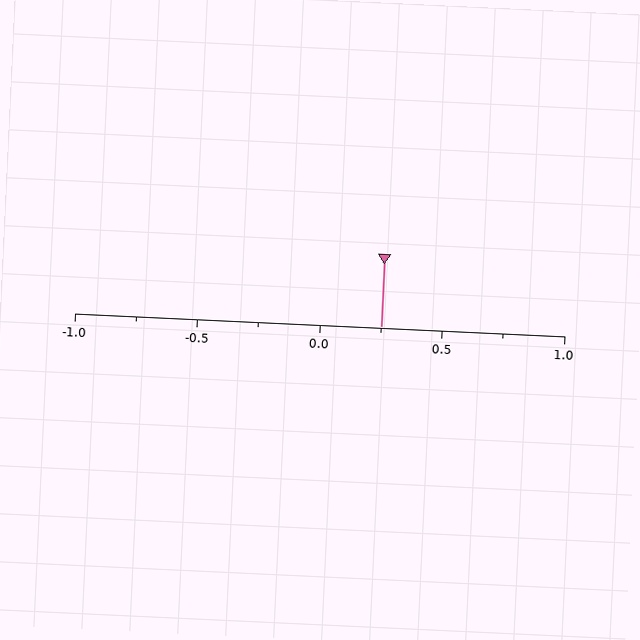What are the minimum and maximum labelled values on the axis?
The axis runs from -1.0 to 1.0.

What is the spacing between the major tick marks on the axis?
The major ticks are spaced 0.5 apart.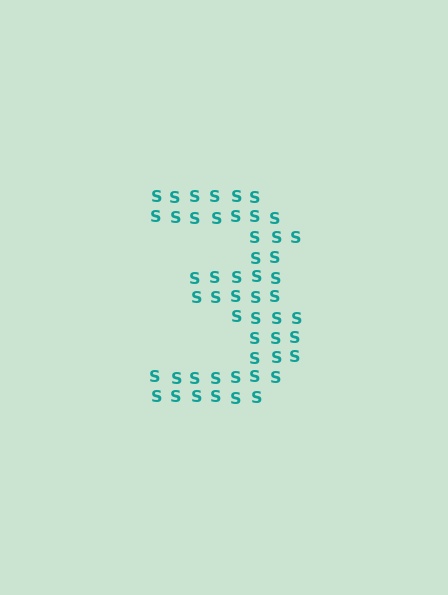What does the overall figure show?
The overall figure shows the digit 3.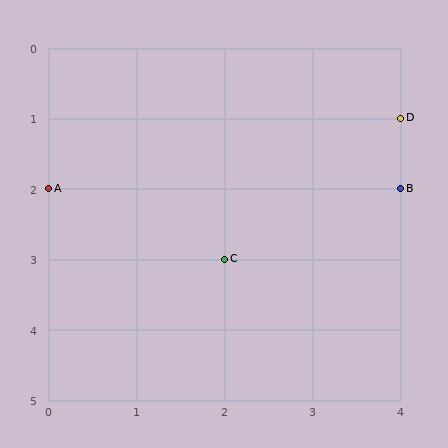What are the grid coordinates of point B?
Point B is at grid coordinates (4, 2).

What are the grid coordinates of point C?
Point C is at grid coordinates (2, 3).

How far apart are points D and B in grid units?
Points D and B are 1 row apart.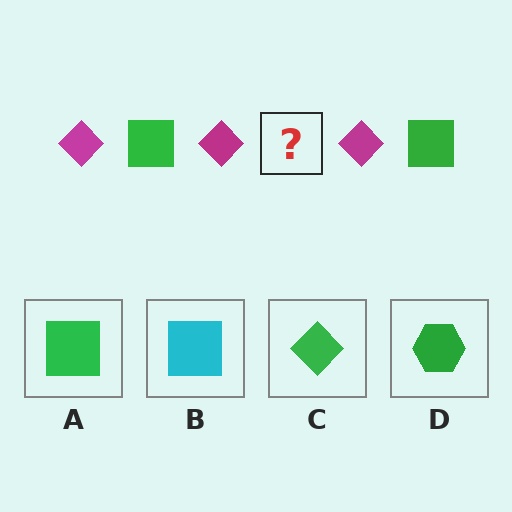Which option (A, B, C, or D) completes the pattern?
A.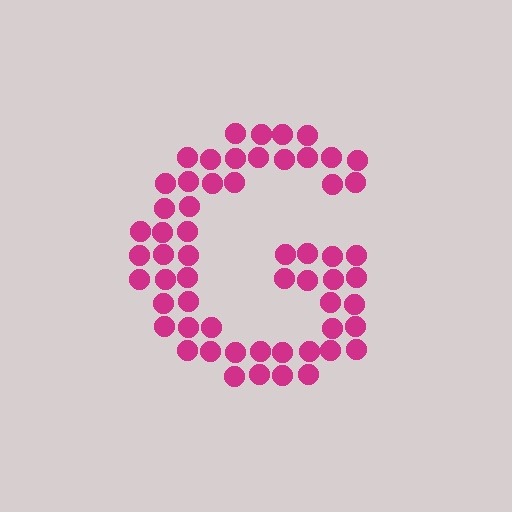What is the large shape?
The large shape is the letter G.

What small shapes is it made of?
It is made of small circles.